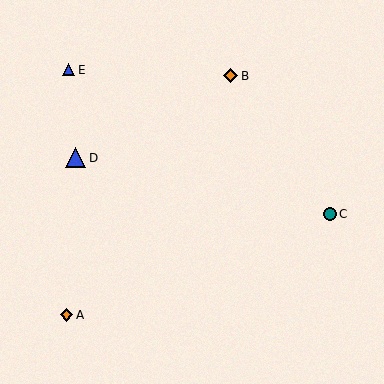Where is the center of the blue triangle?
The center of the blue triangle is at (68, 70).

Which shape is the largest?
The blue triangle (labeled D) is the largest.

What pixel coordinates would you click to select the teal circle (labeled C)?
Click at (330, 214) to select the teal circle C.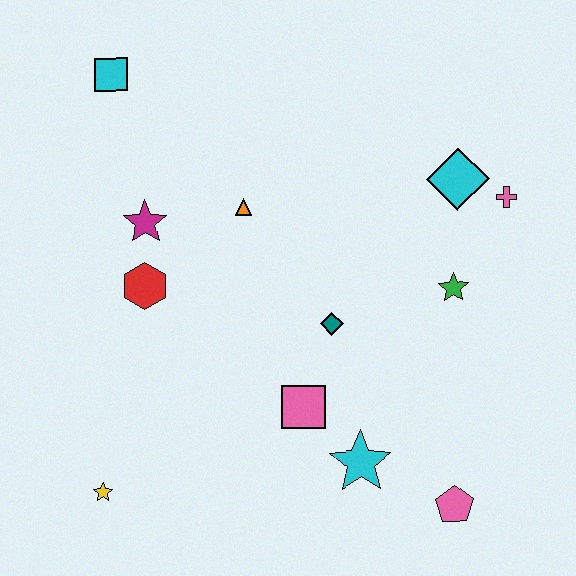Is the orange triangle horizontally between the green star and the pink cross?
No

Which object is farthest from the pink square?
The cyan square is farthest from the pink square.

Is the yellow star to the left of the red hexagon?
Yes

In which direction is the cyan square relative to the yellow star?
The cyan square is above the yellow star.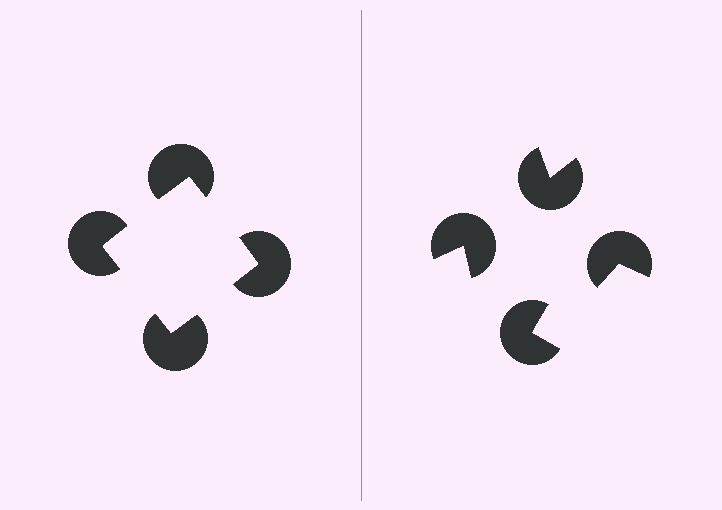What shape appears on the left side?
An illusory square.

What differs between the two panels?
The pac-man discs are positioned identically on both sides; only the wedge orientations differ. On the left they align to a square; on the right they are misaligned.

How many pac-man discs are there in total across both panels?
8 — 4 on each side.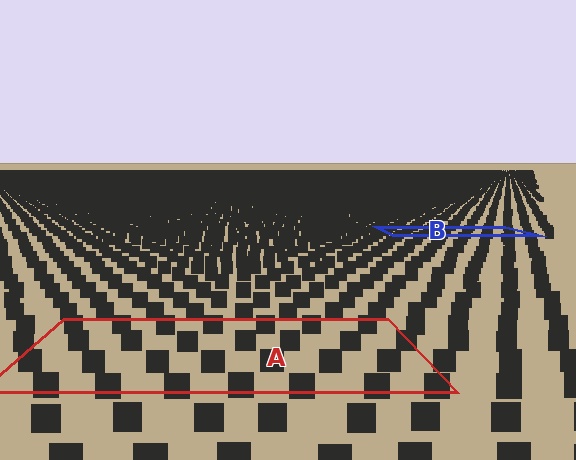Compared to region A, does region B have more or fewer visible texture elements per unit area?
Region B has more texture elements per unit area — they are packed more densely because it is farther away.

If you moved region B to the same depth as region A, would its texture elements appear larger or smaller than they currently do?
They would appear larger. At a closer depth, the same texture elements are projected at a bigger on-screen size.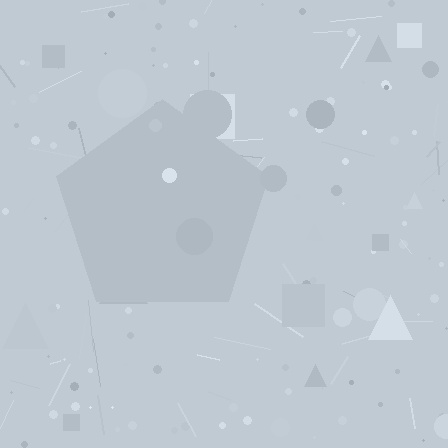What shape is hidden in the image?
A pentagon is hidden in the image.